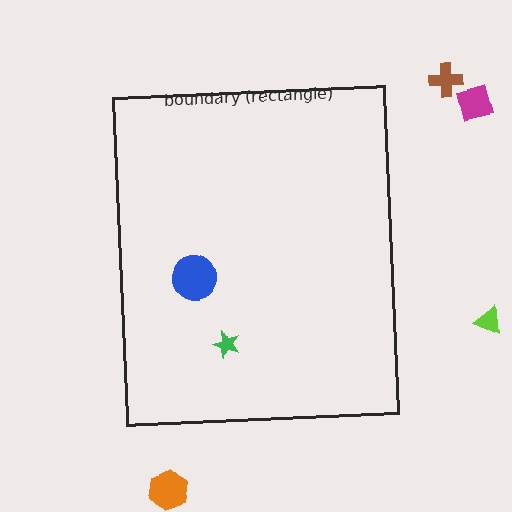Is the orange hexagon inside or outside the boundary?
Outside.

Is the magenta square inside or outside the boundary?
Outside.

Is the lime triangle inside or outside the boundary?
Outside.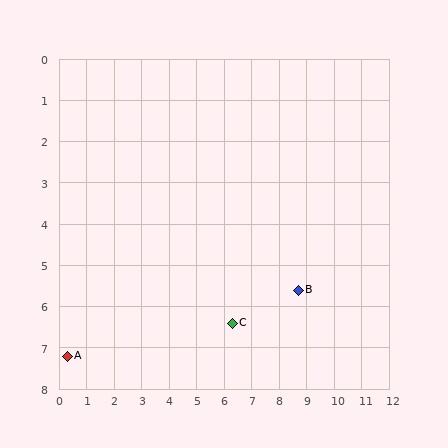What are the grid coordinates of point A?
Point A is at approximately (0.3, 7.2).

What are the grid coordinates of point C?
Point C is at approximately (6.3, 6.4).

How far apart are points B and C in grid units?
Points B and C are about 2.5 grid units apart.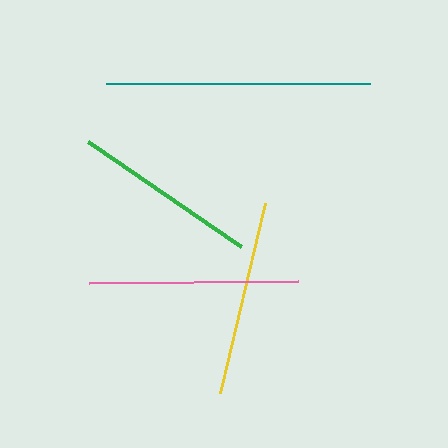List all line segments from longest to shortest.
From longest to shortest: teal, pink, yellow, green.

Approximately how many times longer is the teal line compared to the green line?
The teal line is approximately 1.4 times the length of the green line.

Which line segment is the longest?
The teal line is the longest at approximately 263 pixels.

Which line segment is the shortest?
The green line is the shortest at approximately 186 pixels.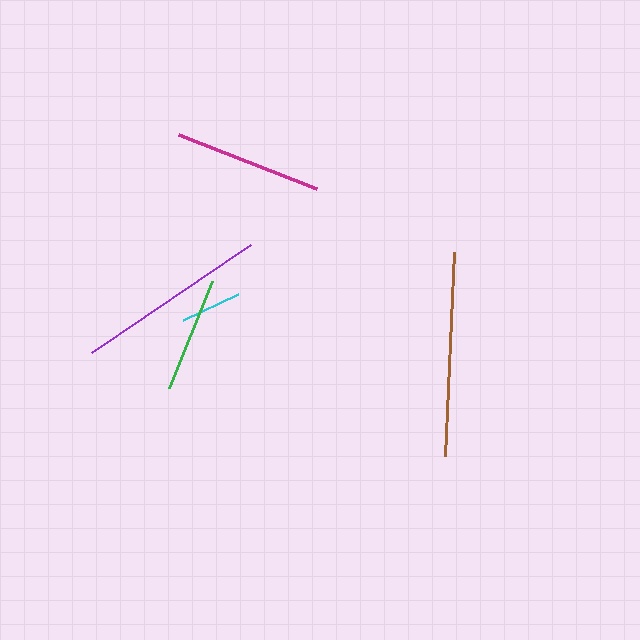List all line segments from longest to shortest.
From longest to shortest: brown, purple, magenta, green, cyan.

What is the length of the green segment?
The green segment is approximately 114 pixels long.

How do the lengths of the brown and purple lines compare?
The brown and purple lines are approximately the same length.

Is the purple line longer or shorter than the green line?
The purple line is longer than the green line.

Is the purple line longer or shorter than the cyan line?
The purple line is longer than the cyan line.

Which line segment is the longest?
The brown line is the longest at approximately 205 pixels.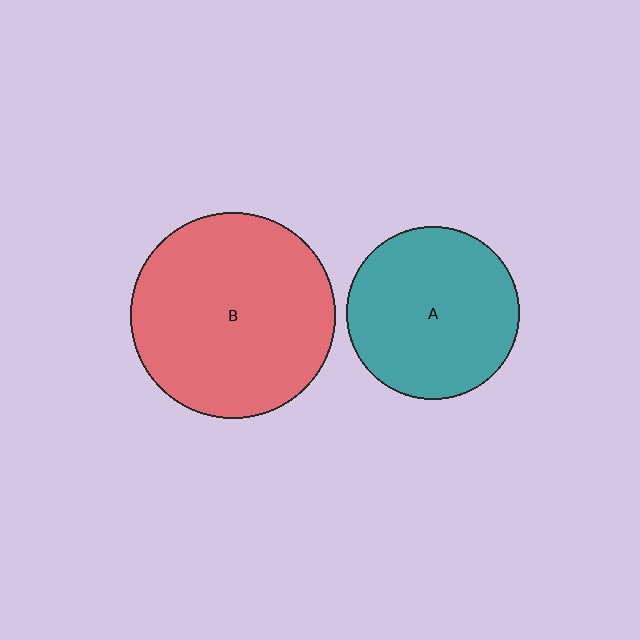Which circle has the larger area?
Circle B (red).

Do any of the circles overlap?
No, none of the circles overlap.